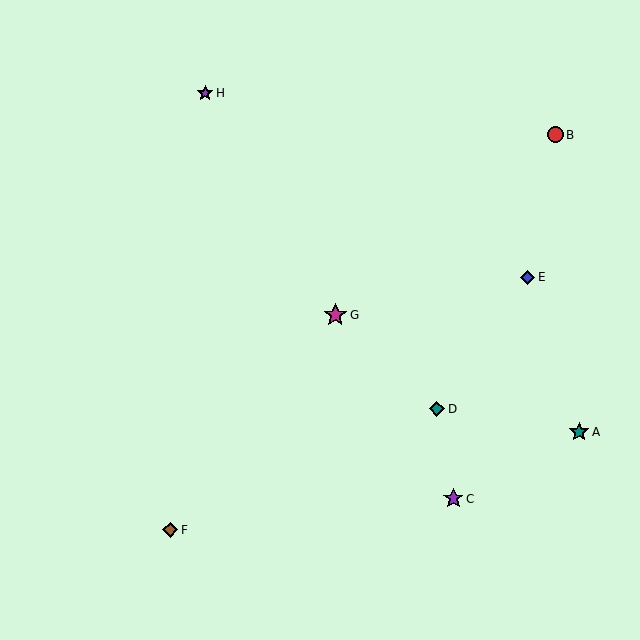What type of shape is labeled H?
Shape H is a purple star.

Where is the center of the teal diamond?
The center of the teal diamond is at (437, 409).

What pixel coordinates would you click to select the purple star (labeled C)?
Click at (453, 499) to select the purple star C.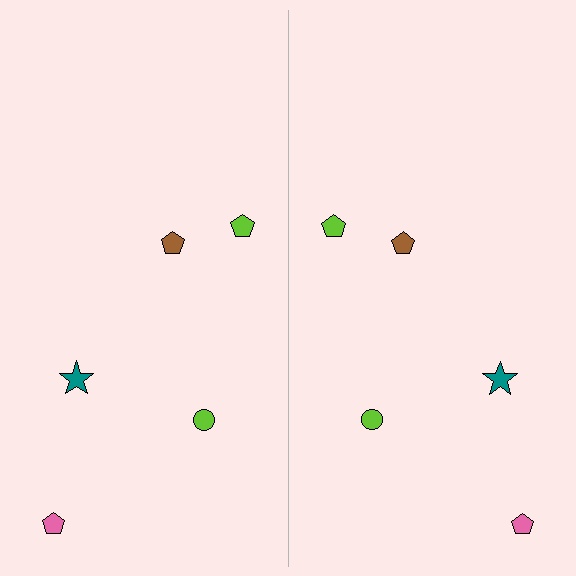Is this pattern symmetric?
Yes, this pattern has bilateral (reflection) symmetry.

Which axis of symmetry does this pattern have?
The pattern has a vertical axis of symmetry running through the center of the image.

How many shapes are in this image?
There are 10 shapes in this image.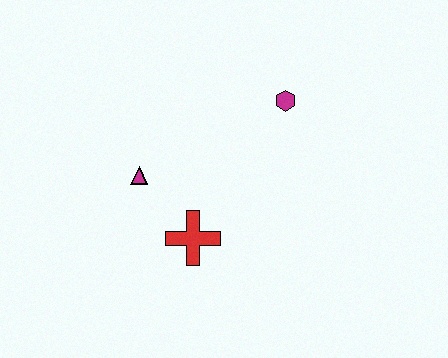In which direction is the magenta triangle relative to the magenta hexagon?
The magenta triangle is to the left of the magenta hexagon.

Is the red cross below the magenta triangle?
Yes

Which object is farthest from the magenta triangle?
The magenta hexagon is farthest from the magenta triangle.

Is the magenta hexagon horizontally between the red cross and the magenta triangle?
No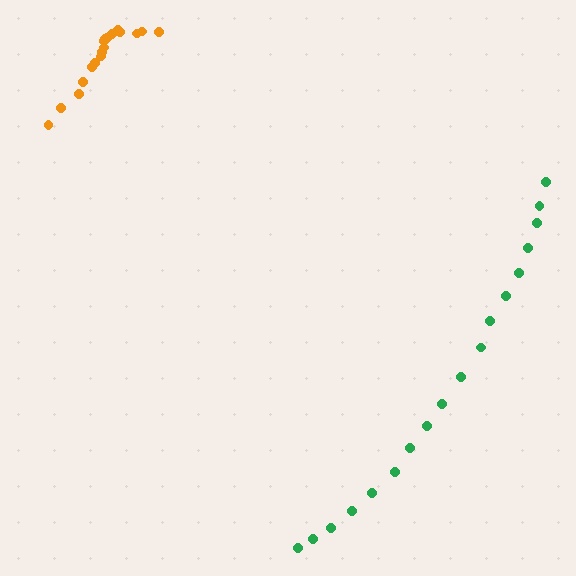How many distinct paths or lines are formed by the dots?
There are 2 distinct paths.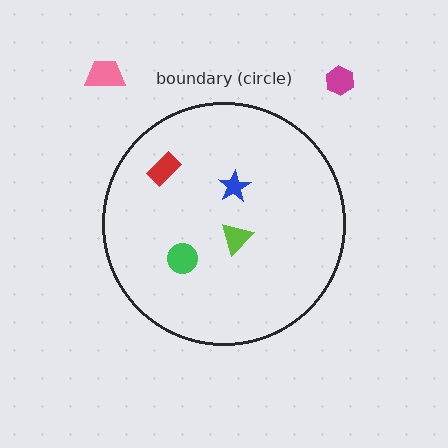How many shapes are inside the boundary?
4 inside, 2 outside.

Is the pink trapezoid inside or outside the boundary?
Outside.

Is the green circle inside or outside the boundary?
Inside.